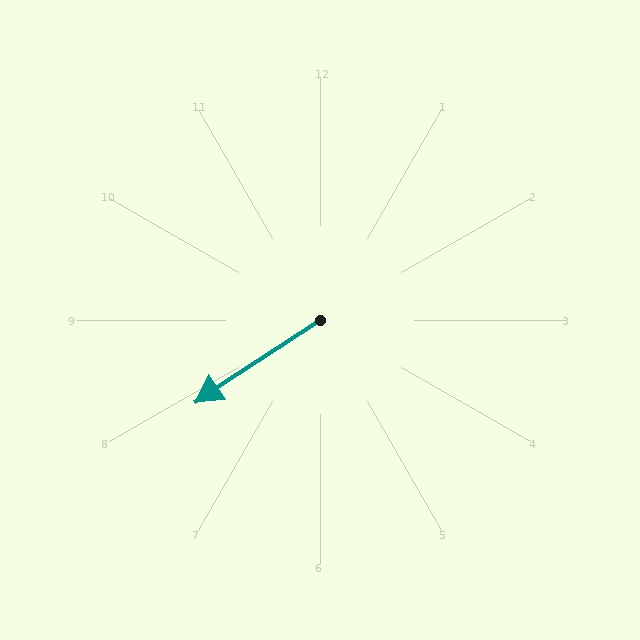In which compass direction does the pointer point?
Southwest.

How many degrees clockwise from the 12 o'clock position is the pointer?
Approximately 237 degrees.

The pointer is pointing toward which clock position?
Roughly 8 o'clock.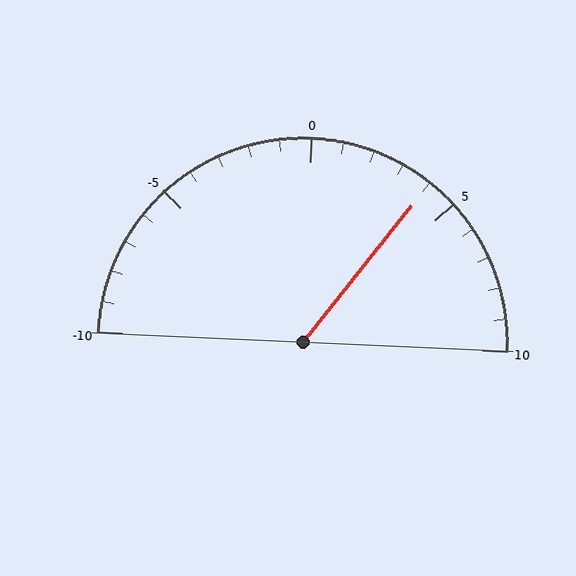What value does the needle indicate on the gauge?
The needle indicates approximately 4.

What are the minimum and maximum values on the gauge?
The gauge ranges from -10 to 10.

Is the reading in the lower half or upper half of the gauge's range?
The reading is in the upper half of the range (-10 to 10).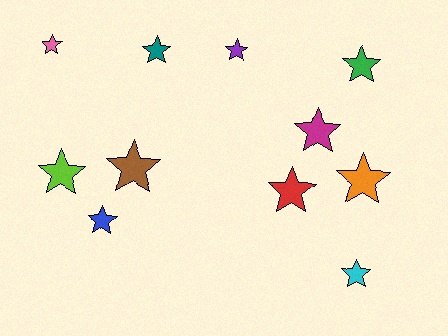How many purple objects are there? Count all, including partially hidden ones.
There is 1 purple object.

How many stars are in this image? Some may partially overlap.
There are 11 stars.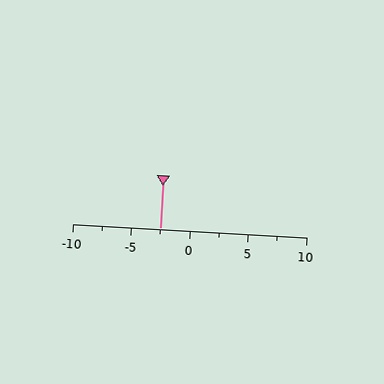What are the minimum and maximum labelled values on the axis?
The axis runs from -10 to 10.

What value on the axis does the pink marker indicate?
The marker indicates approximately -2.5.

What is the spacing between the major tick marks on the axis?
The major ticks are spaced 5 apart.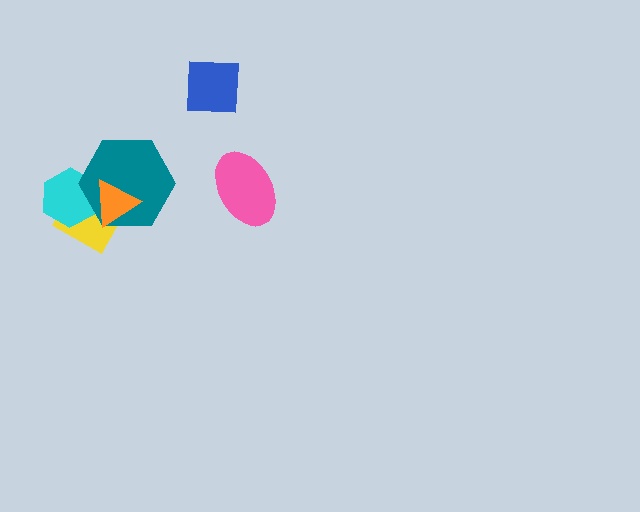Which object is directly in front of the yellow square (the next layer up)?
The cyan hexagon is directly in front of the yellow square.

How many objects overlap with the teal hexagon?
3 objects overlap with the teal hexagon.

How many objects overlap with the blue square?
0 objects overlap with the blue square.